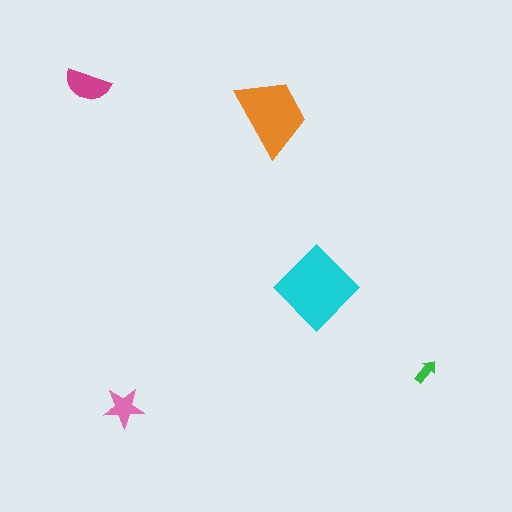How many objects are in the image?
There are 5 objects in the image.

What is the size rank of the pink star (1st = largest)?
4th.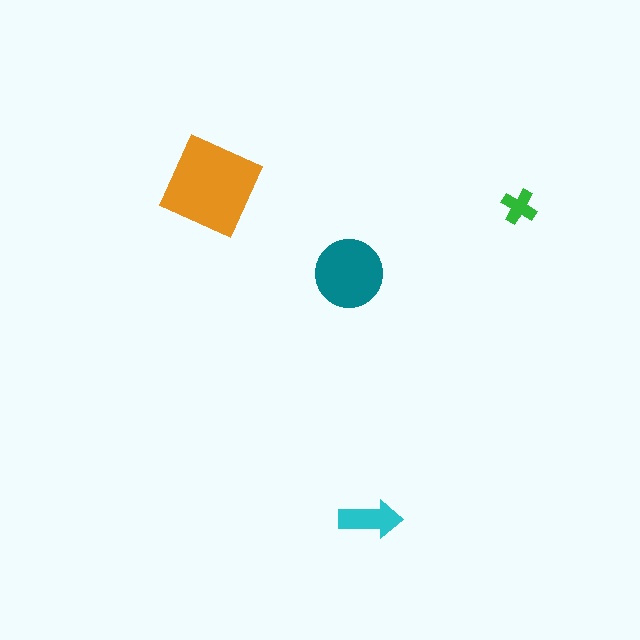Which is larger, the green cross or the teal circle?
The teal circle.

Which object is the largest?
The orange square.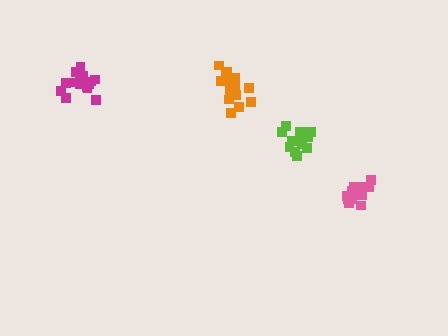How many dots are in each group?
Group 1: 14 dots, Group 2: 16 dots, Group 3: 16 dots, Group 4: 13 dots (59 total).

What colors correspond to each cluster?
The clusters are colored: pink, magenta, orange, lime.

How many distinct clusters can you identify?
There are 4 distinct clusters.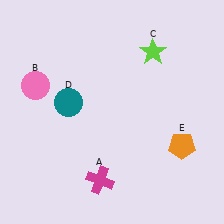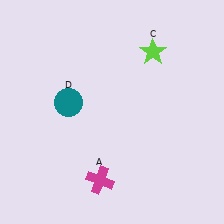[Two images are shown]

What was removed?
The orange pentagon (E), the pink circle (B) were removed in Image 2.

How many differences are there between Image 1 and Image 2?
There are 2 differences between the two images.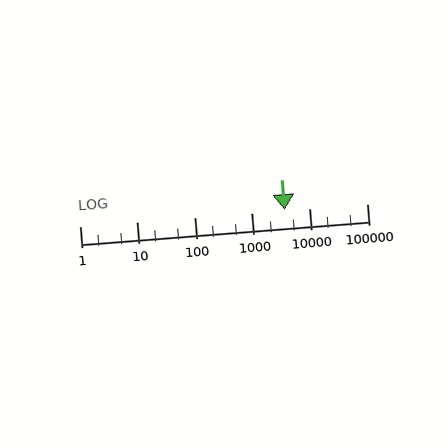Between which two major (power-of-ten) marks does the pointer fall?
The pointer is between 1000 and 10000.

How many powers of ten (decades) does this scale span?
The scale spans 5 decades, from 1 to 100000.